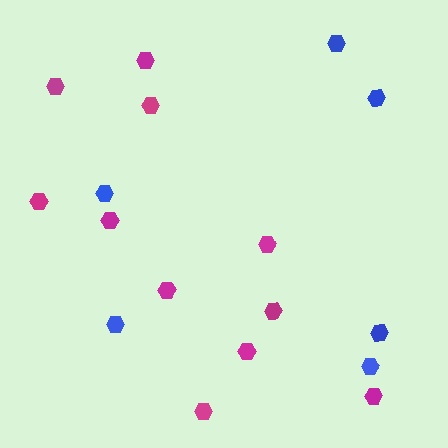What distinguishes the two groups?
There are 2 groups: one group of magenta hexagons (11) and one group of blue hexagons (6).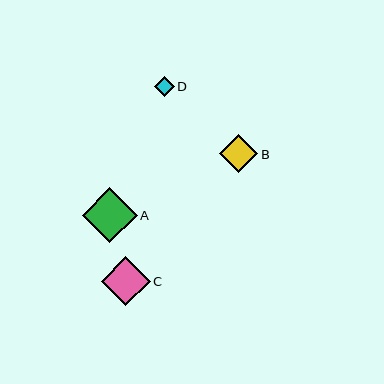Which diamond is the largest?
Diamond A is the largest with a size of approximately 55 pixels.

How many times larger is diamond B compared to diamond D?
Diamond B is approximately 1.9 times the size of diamond D.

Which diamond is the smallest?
Diamond D is the smallest with a size of approximately 20 pixels.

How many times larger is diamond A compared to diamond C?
Diamond A is approximately 1.1 times the size of diamond C.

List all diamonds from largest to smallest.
From largest to smallest: A, C, B, D.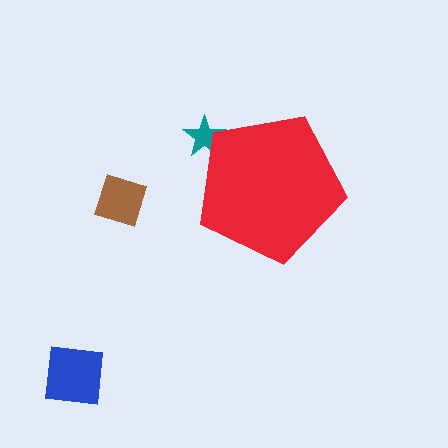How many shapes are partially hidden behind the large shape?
1 shape is partially hidden.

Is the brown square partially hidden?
No, the brown square is fully visible.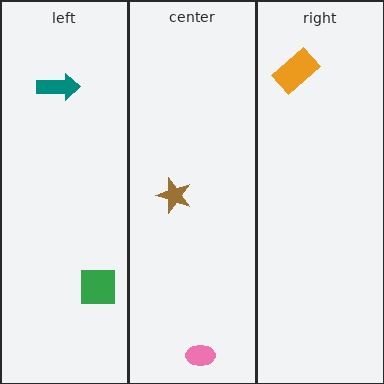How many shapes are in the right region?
1.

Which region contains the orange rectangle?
The right region.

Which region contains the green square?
The left region.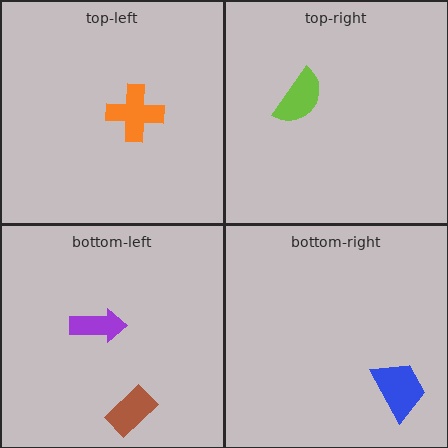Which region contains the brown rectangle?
The bottom-left region.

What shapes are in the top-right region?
The lime semicircle.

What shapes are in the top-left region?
The orange cross.